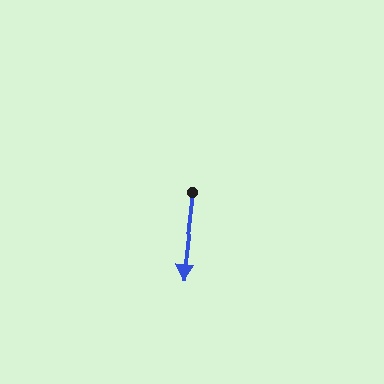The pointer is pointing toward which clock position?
Roughly 6 o'clock.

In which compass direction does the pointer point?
South.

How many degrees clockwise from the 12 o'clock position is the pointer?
Approximately 186 degrees.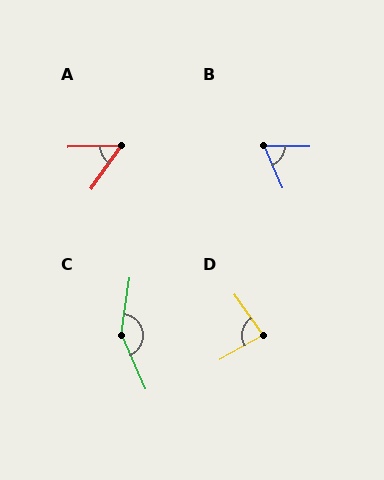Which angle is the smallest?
A, at approximately 53 degrees.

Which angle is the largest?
C, at approximately 148 degrees.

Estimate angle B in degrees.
Approximately 67 degrees.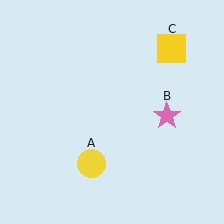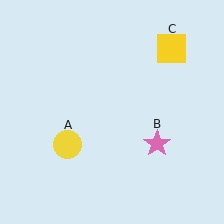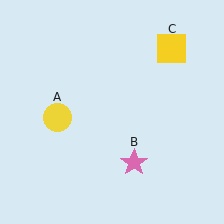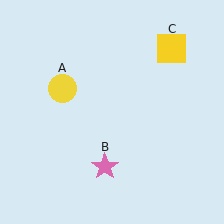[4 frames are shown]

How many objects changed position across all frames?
2 objects changed position: yellow circle (object A), pink star (object B).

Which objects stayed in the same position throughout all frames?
Yellow square (object C) remained stationary.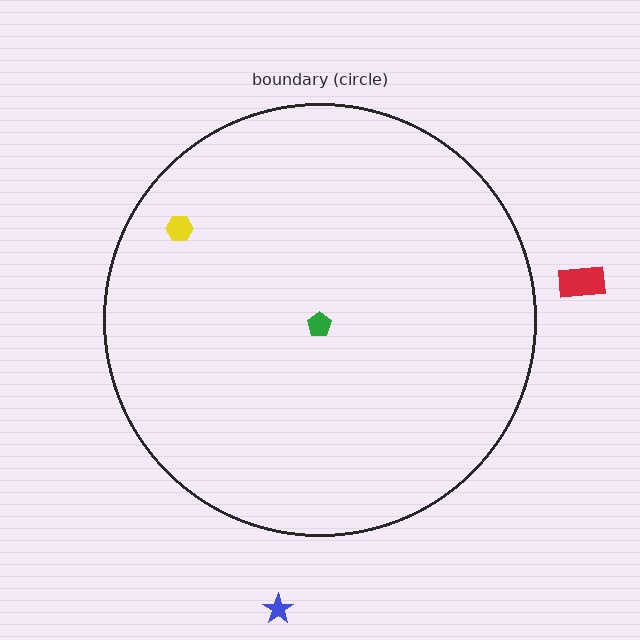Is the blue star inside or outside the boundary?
Outside.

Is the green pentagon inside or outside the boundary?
Inside.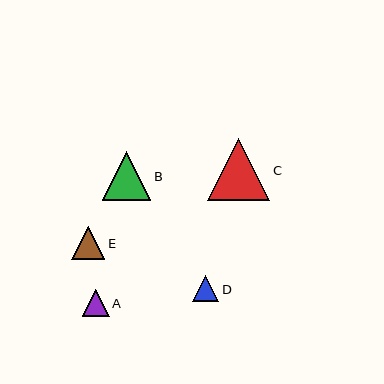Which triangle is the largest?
Triangle C is the largest with a size of approximately 62 pixels.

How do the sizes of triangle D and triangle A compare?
Triangle D and triangle A are approximately the same size.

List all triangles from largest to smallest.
From largest to smallest: C, B, E, D, A.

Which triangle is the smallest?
Triangle A is the smallest with a size of approximately 26 pixels.